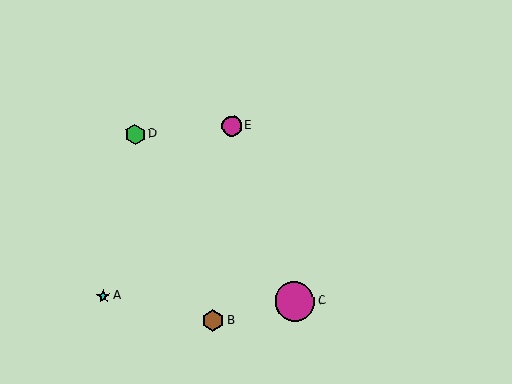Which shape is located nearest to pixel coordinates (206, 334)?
The brown hexagon (labeled B) at (213, 321) is nearest to that location.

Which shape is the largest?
The magenta circle (labeled C) is the largest.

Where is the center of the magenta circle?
The center of the magenta circle is at (295, 301).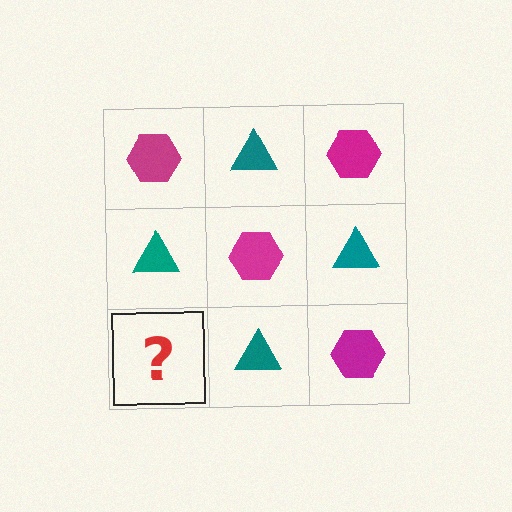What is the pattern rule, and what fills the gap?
The rule is that it alternates magenta hexagon and teal triangle in a checkerboard pattern. The gap should be filled with a magenta hexagon.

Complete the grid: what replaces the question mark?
The question mark should be replaced with a magenta hexagon.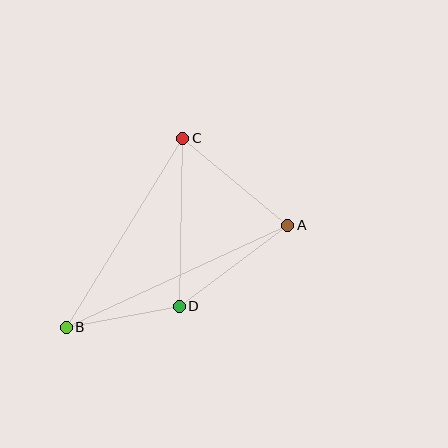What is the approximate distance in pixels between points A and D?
The distance between A and D is approximately 135 pixels.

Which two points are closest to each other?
Points B and D are closest to each other.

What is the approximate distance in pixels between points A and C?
The distance between A and C is approximately 136 pixels.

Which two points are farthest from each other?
Points A and B are farthest from each other.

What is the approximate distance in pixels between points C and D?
The distance between C and D is approximately 168 pixels.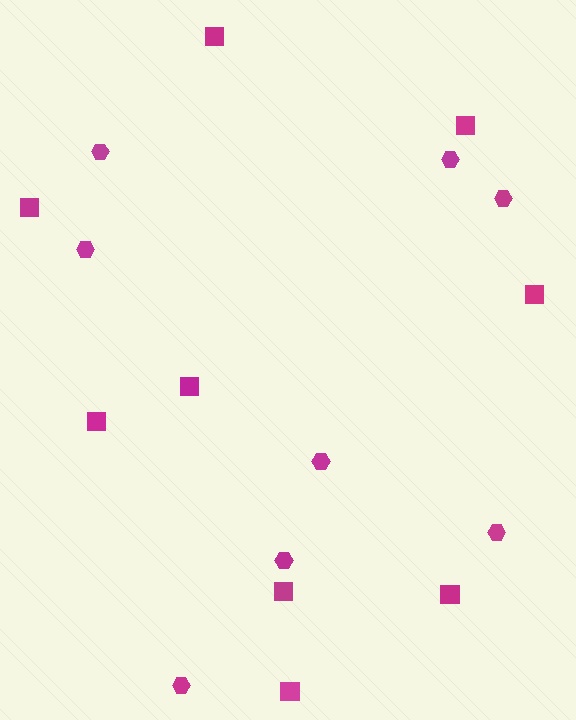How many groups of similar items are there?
There are 2 groups: one group of squares (9) and one group of hexagons (8).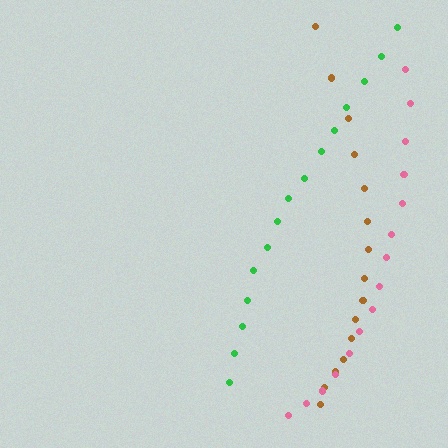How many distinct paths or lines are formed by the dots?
There are 3 distinct paths.